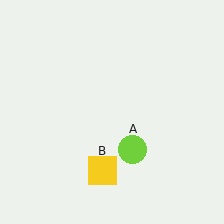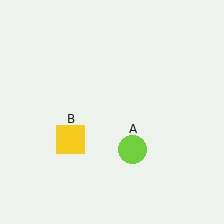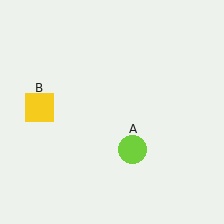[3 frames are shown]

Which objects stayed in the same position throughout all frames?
Lime circle (object A) remained stationary.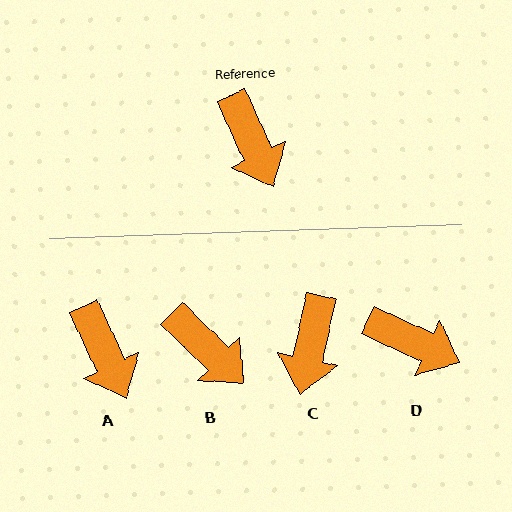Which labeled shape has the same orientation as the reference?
A.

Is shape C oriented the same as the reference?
No, it is off by about 37 degrees.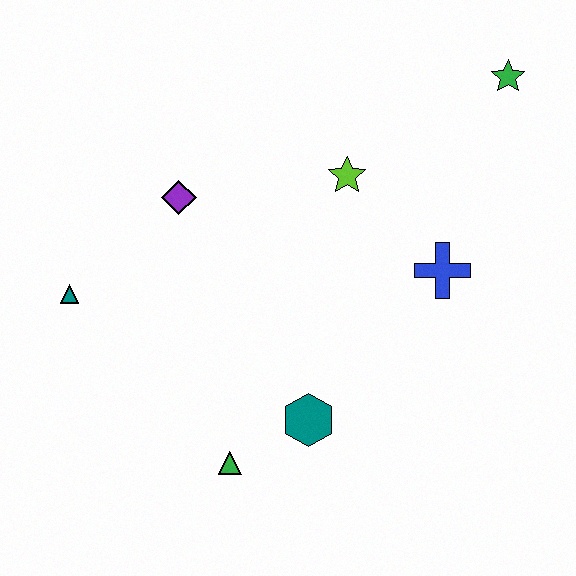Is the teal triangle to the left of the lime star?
Yes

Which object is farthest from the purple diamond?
The green star is farthest from the purple diamond.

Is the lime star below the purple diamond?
No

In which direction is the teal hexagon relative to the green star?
The teal hexagon is below the green star.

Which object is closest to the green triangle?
The teal hexagon is closest to the green triangle.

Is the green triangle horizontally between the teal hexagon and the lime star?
No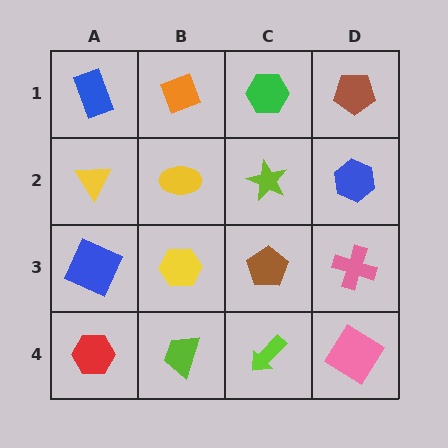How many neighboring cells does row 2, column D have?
3.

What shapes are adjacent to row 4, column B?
A yellow hexagon (row 3, column B), a red hexagon (row 4, column A), a lime arrow (row 4, column C).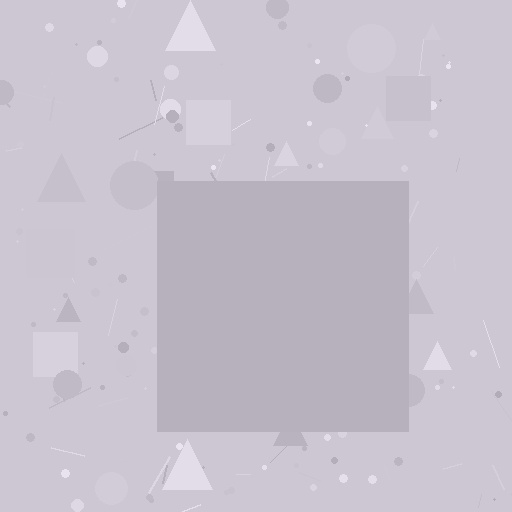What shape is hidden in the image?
A square is hidden in the image.